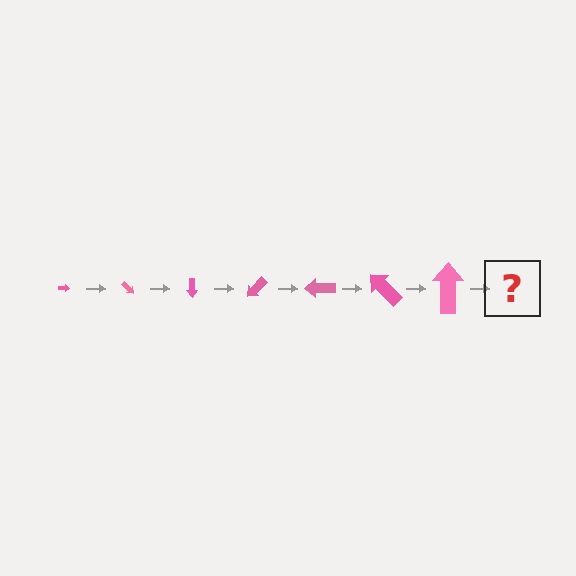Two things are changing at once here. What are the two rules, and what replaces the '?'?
The two rules are that the arrow grows larger each step and it rotates 45 degrees each step. The '?' should be an arrow, larger than the previous one and rotated 315 degrees from the start.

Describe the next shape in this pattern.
It should be an arrow, larger than the previous one and rotated 315 degrees from the start.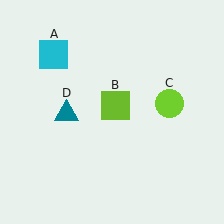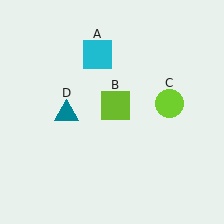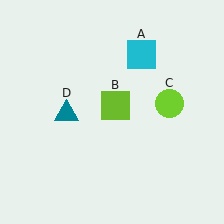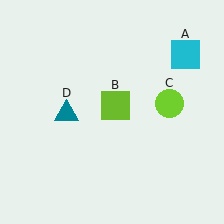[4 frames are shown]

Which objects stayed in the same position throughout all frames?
Lime square (object B) and lime circle (object C) and teal triangle (object D) remained stationary.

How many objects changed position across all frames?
1 object changed position: cyan square (object A).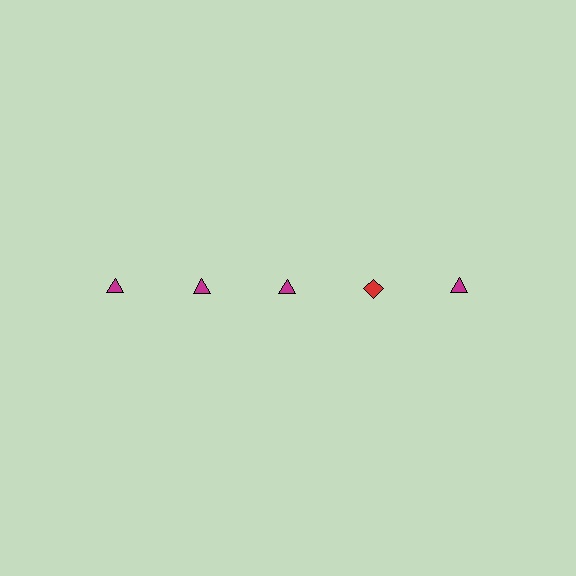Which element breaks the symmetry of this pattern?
The red diamond in the top row, second from right column breaks the symmetry. All other shapes are magenta triangles.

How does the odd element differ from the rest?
It differs in both color (red instead of magenta) and shape (diamond instead of triangle).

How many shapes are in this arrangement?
There are 5 shapes arranged in a grid pattern.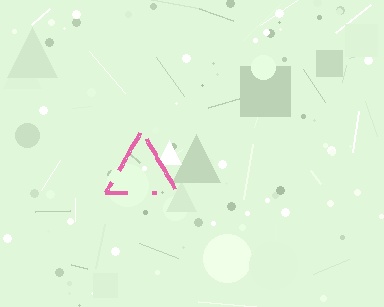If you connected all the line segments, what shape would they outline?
They would outline a triangle.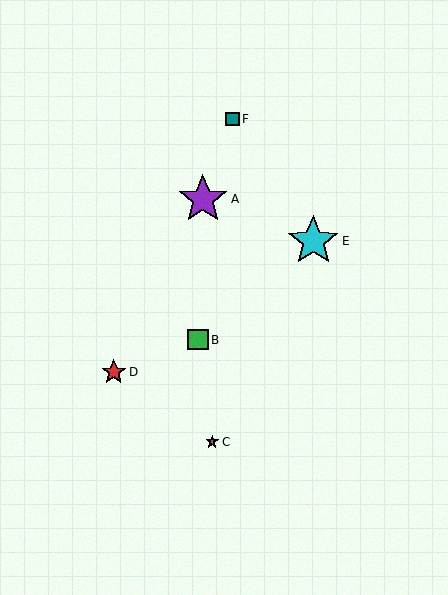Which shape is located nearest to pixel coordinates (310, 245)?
The cyan star (labeled E) at (313, 241) is nearest to that location.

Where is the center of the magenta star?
The center of the magenta star is at (212, 442).